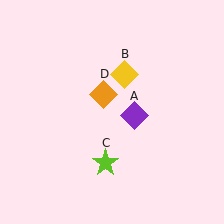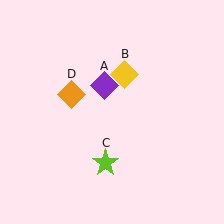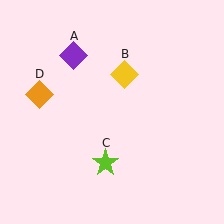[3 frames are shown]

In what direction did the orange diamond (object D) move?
The orange diamond (object D) moved left.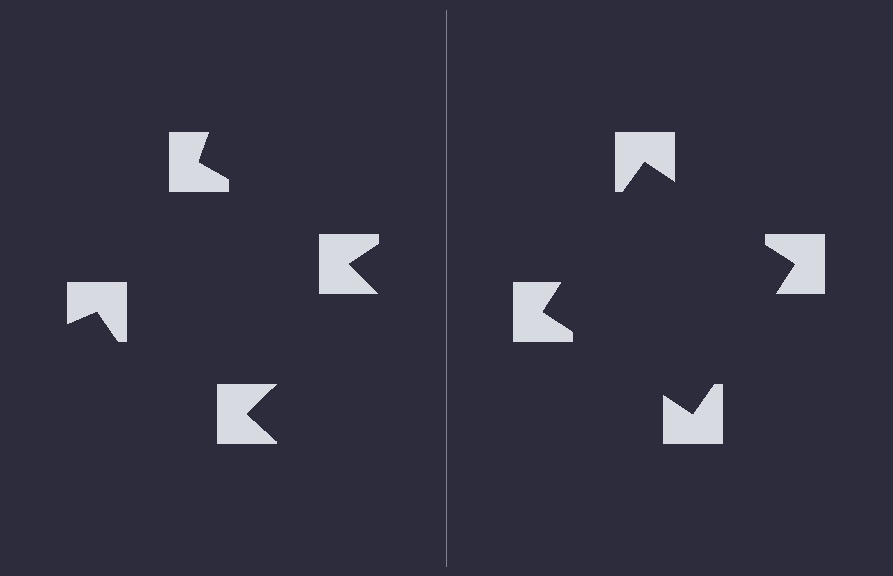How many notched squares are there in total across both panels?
8 — 4 on each side.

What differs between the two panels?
The notched squares are positioned identically on both sides; only the wedge orientations differ. On the right they align to a square; on the left they are misaligned.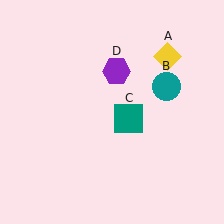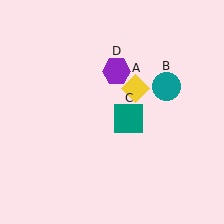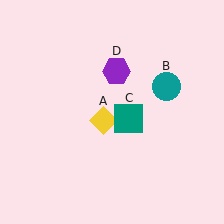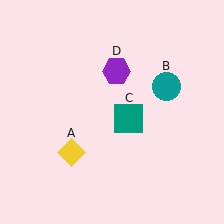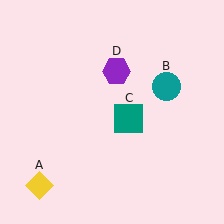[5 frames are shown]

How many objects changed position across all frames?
1 object changed position: yellow diamond (object A).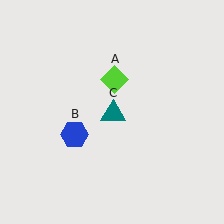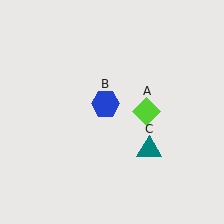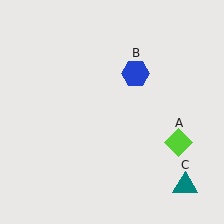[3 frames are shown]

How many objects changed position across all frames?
3 objects changed position: lime diamond (object A), blue hexagon (object B), teal triangle (object C).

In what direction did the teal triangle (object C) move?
The teal triangle (object C) moved down and to the right.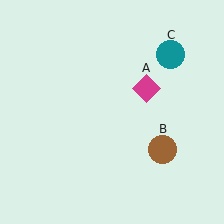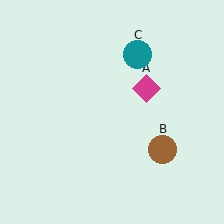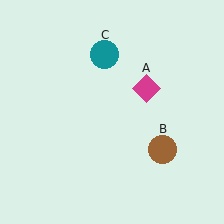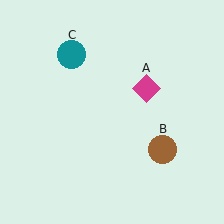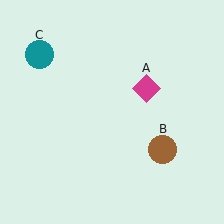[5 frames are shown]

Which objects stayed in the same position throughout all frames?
Magenta diamond (object A) and brown circle (object B) remained stationary.